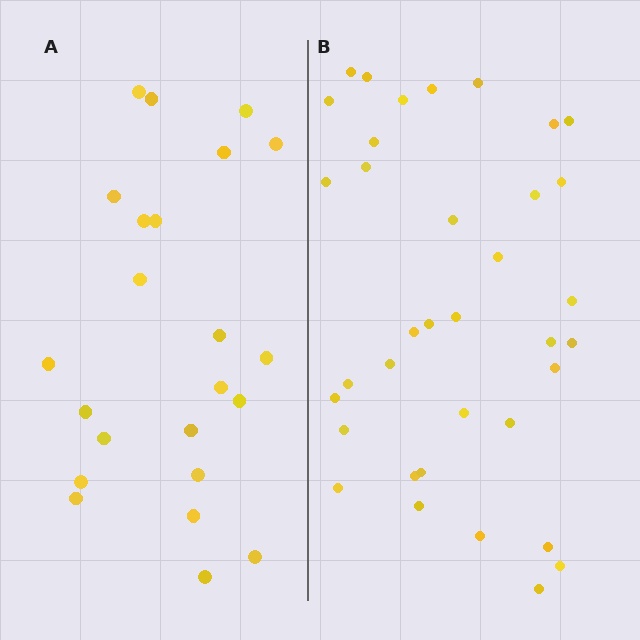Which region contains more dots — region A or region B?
Region B (the right region) has more dots.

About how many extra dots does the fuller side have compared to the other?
Region B has approximately 15 more dots than region A.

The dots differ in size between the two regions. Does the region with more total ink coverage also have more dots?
No. Region A has more total ink coverage because its dots are larger, but region B actually contains more individual dots. Total area can be misleading — the number of items is what matters here.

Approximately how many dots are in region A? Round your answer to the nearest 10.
About 20 dots. (The exact count is 23, which rounds to 20.)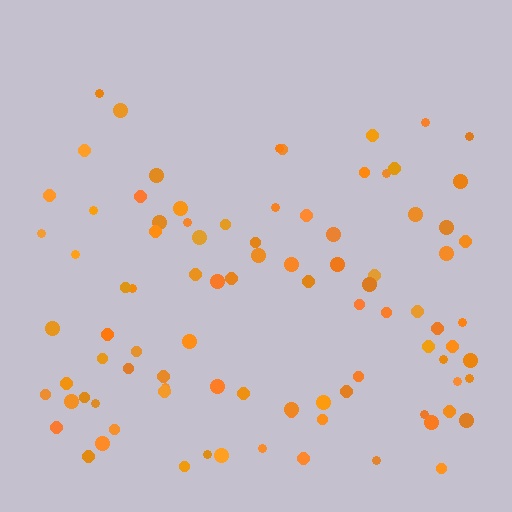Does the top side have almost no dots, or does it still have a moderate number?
Still a moderate number, just noticeably fewer than the bottom.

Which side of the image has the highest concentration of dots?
The bottom.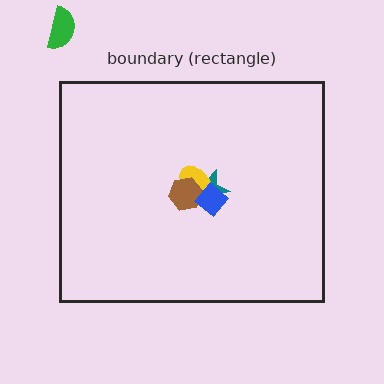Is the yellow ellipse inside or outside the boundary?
Inside.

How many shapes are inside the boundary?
4 inside, 1 outside.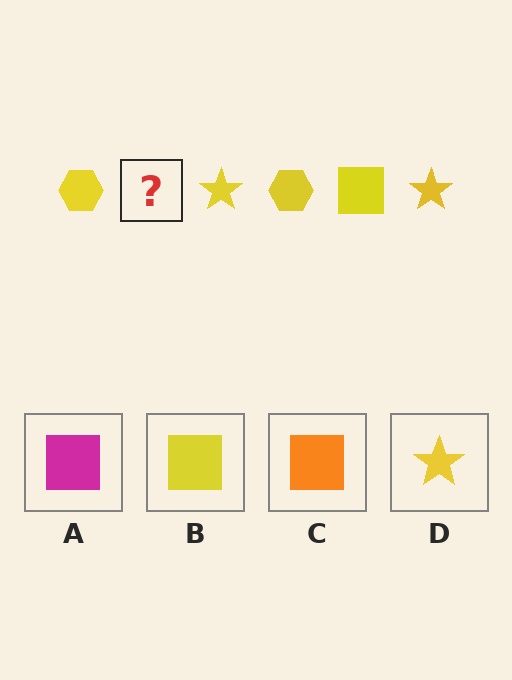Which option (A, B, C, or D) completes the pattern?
B.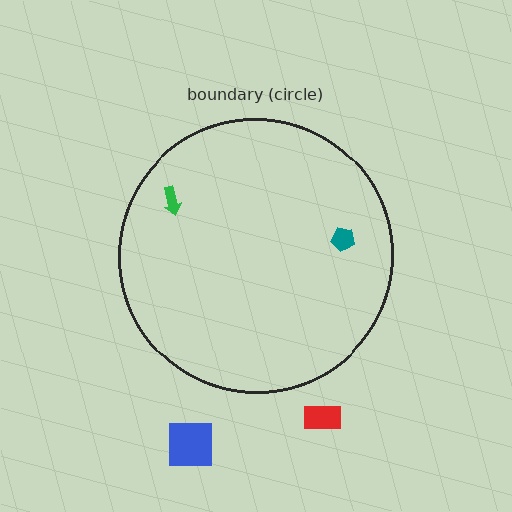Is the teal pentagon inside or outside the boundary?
Inside.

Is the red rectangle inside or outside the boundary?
Outside.